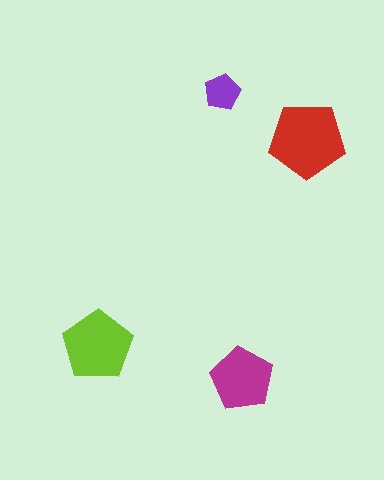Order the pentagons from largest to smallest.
the red one, the lime one, the magenta one, the purple one.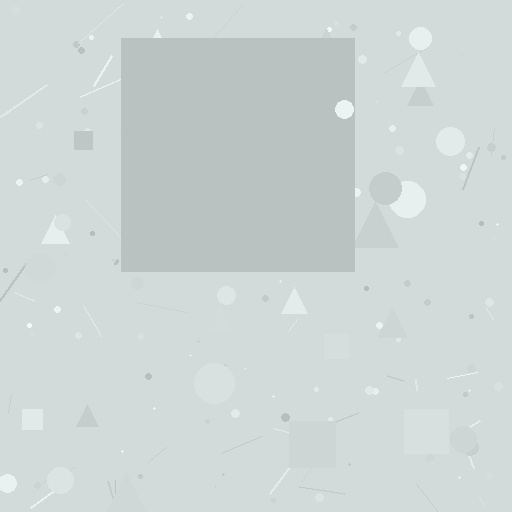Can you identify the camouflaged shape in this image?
The camouflaged shape is a square.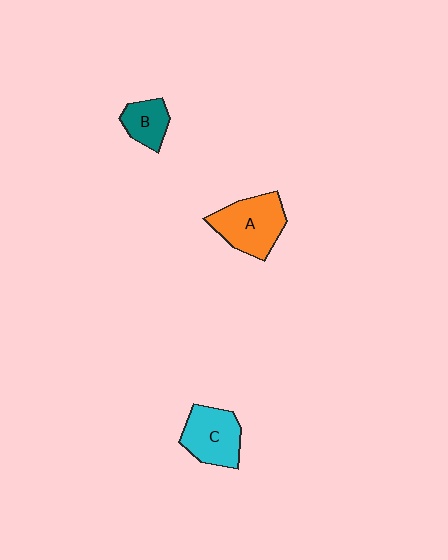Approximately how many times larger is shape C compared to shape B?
Approximately 1.6 times.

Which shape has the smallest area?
Shape B (teal).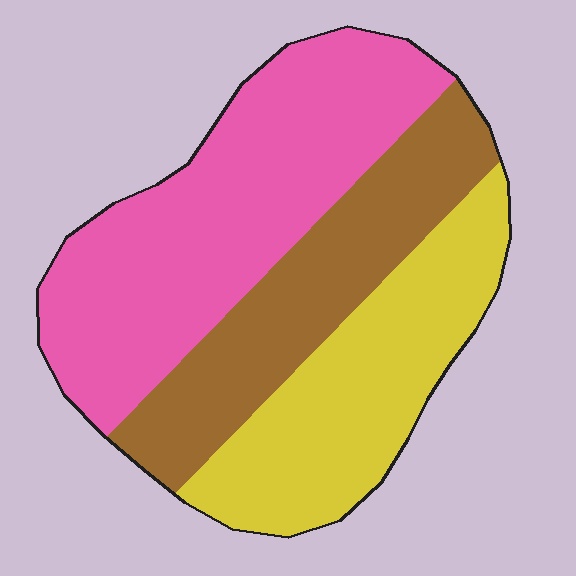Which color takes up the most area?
Pink, at roughly 45%.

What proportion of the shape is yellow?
Yellow takes up about one third (1/3) of the shape.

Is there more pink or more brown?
Pink.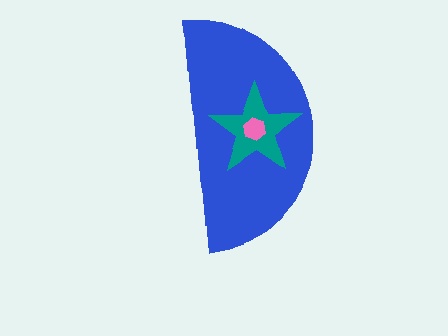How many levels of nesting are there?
3.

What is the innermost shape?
The pink hexagon.